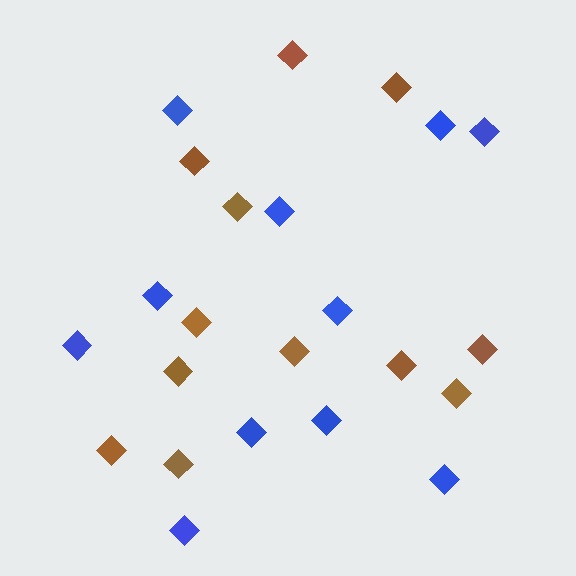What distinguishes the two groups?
There are 2 groups: one group of brown diamonds (12) and one group of blue diamonds (11).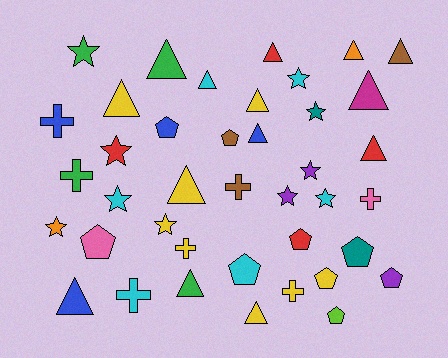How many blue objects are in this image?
There are 4 blue objects.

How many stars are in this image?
There are 10 stars.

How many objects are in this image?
There are 40 objects.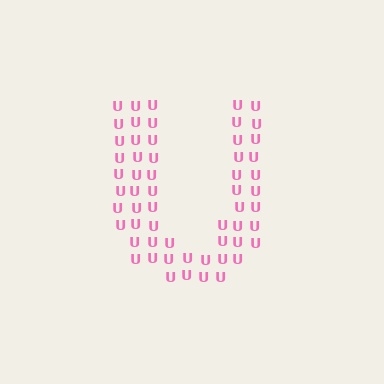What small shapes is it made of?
It is made of small letter U's.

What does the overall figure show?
The overall figure shows the letter U.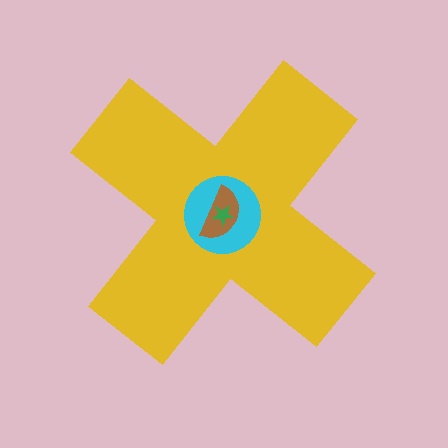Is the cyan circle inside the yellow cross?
Yes.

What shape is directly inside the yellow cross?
The cyan circle.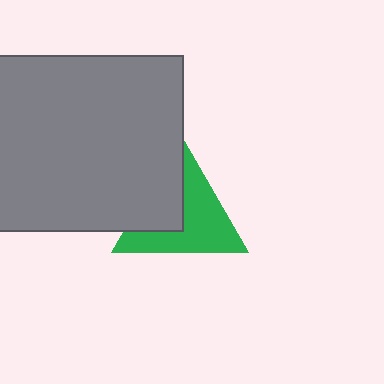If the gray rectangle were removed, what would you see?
You would see the complete green triangle.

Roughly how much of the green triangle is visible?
About half of it is visible (roughly 63%).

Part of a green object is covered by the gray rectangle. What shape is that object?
It is a triangle.